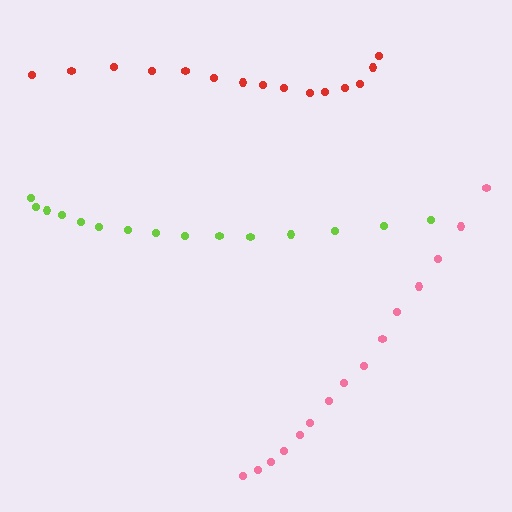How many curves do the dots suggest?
There are 3 distinct paths.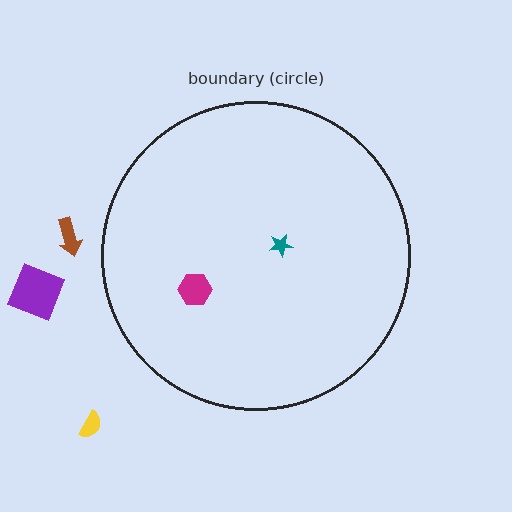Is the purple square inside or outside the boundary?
Outside.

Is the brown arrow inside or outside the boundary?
Outside.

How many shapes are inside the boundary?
2 inside, 3 outside.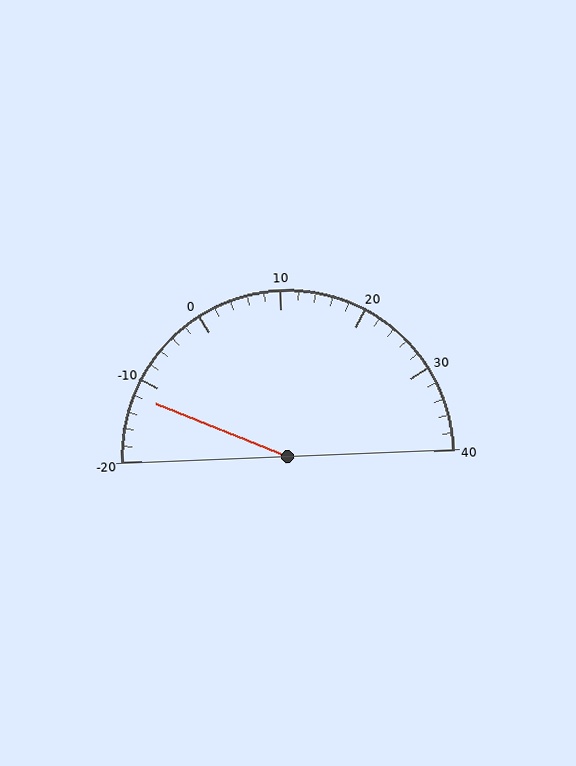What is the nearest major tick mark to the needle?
The nearest major tick mark is -10.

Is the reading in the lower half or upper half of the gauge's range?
The reading is in the lower half of the range (-20 to 40).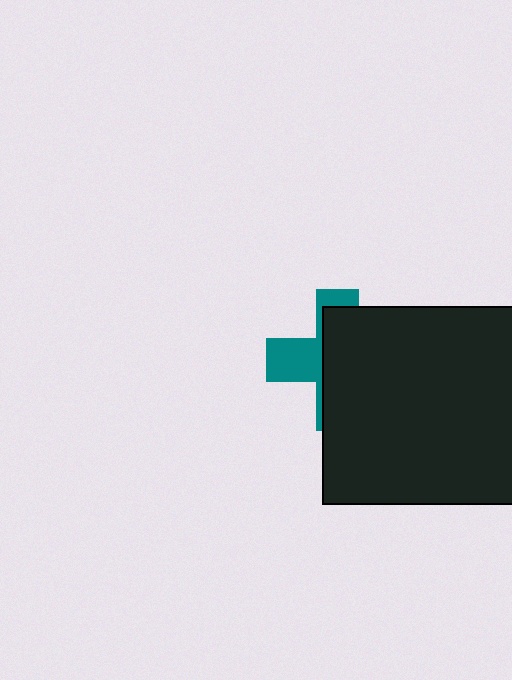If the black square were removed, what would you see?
You would see the complete teal cross.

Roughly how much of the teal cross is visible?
A small part of it is visible (roughly 34%).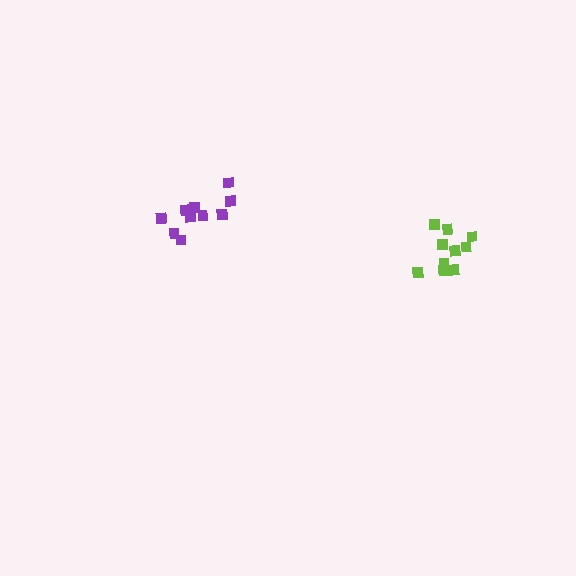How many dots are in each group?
Group 1: 10 dots, Group 2: 10 dots (20 total).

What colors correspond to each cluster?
The clusters are colored: purple, lime.